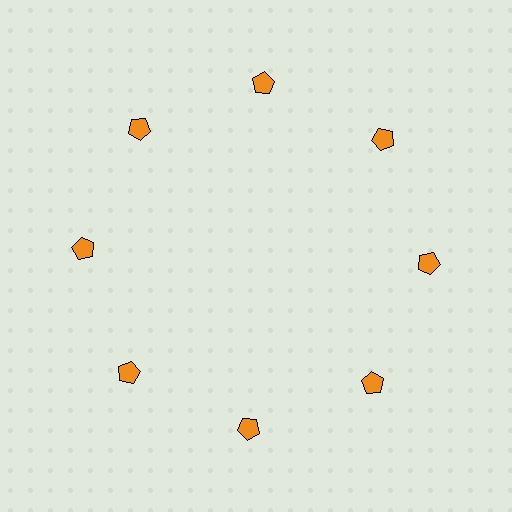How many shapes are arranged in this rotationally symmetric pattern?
There are 8 shapes, arranged in 8 groups of 1.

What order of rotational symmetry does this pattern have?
This pattern has 8-fold rotational symmetry.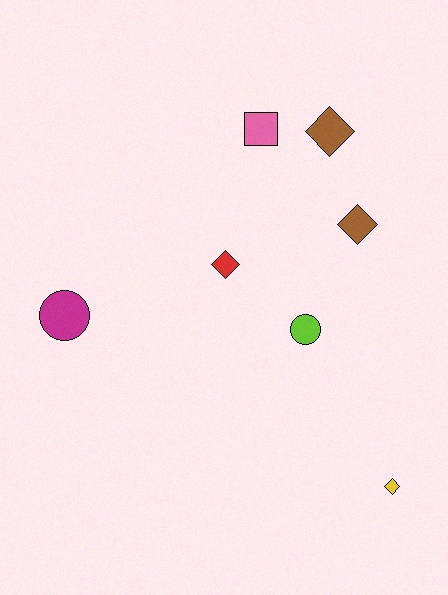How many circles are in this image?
There are 2 circles.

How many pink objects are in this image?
There is 1 pink object.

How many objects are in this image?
There are 7 objects.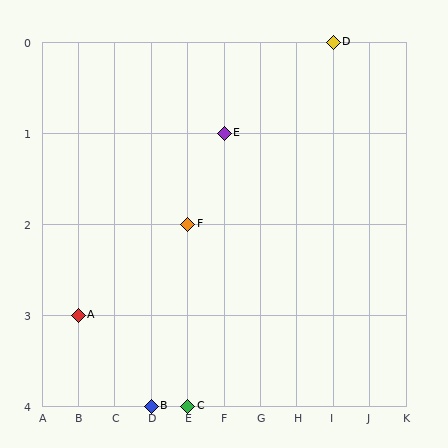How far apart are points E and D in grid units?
Points E and D are 3 columns and 1 row apart (about 3.2 grid units diagonally).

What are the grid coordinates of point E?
Point E is at grid coordinates (F, 1).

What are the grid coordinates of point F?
Point F is at grid coordinates (E, 2).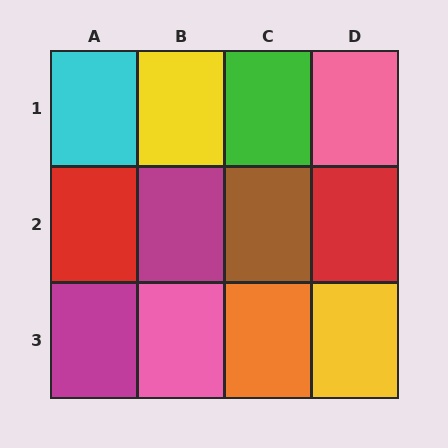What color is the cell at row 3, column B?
Pink.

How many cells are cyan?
1 cell is cyan.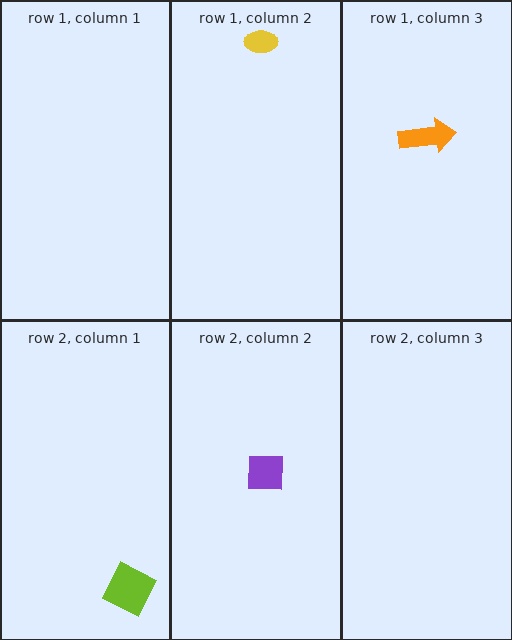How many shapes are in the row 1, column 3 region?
1.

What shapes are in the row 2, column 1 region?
The lime square.